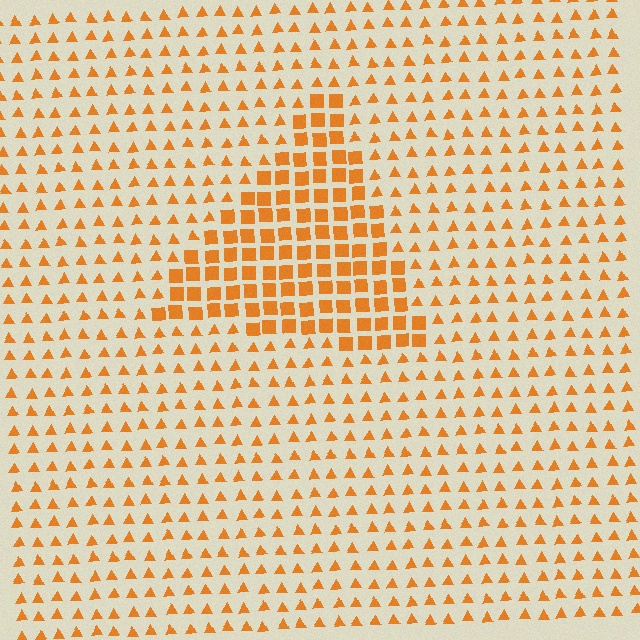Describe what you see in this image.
The image is filled with small orange elements arranged in a uniform grid. A triangle-shaped region contains squares, while the surrounding area contains triangles. The boundary is defined purely by the change in element shape.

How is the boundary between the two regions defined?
The boundary is defined by a change in element shape: squares inside vs. triangles outside. All elements share the same color and spacing.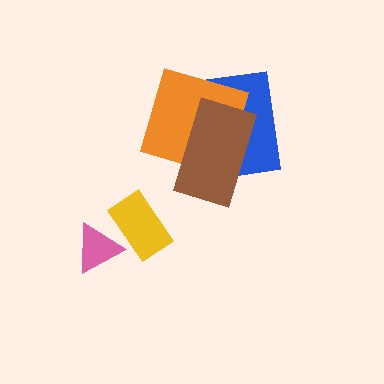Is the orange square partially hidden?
Yes, it is partially covered by another shape.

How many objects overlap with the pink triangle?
1 object overlaps with the pink triangle.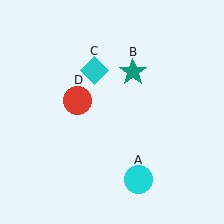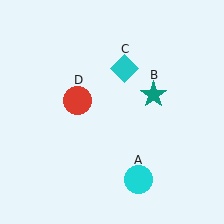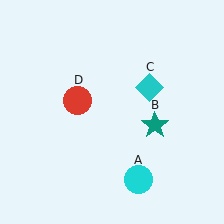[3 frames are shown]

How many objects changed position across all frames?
2 objects changed position: teal star (object B), cyan diamond (object C).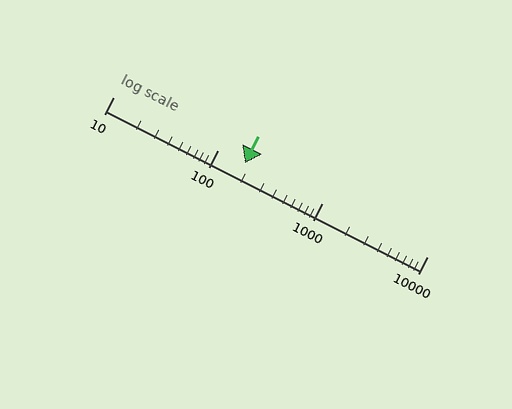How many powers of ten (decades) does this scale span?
The scale spans 3 decades, from 10 to 10000.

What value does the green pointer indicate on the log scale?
The pointer indicates approximately 180.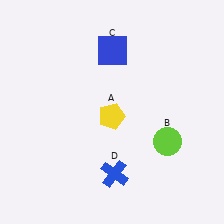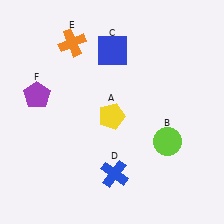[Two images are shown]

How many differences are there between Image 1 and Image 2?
There are 2 differences between the two images.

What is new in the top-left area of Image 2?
A purple pentagon (F) was added in the top-left area of Image 2.